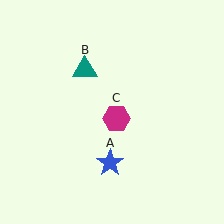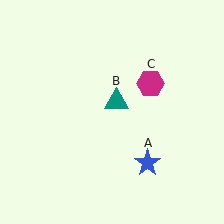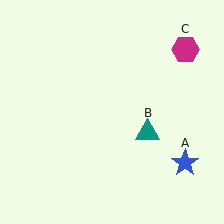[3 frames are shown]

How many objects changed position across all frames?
3 objects changed position: blue star (object A), teal triangle (object B), magenta hexagon (object C).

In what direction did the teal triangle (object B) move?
The teal triangle (object B) moved down and to the right.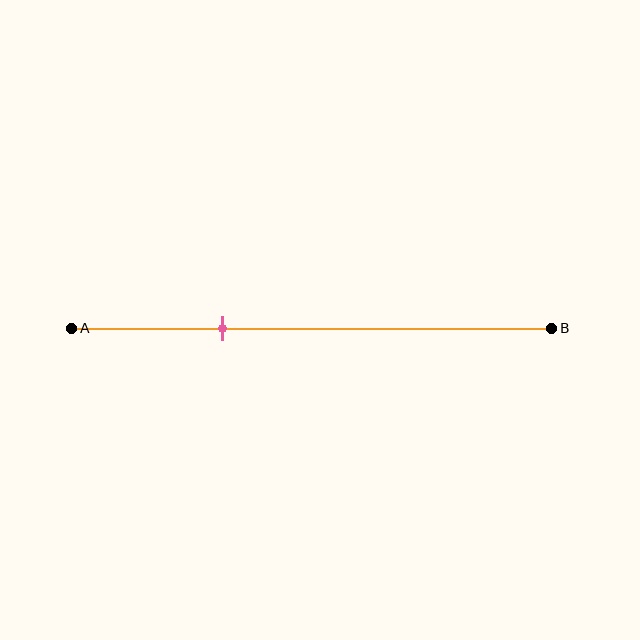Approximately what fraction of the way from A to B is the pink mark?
The pink mark is approximately 30% of the way from A to B.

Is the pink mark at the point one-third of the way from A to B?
Yes, the mark is approximately at the one-third point.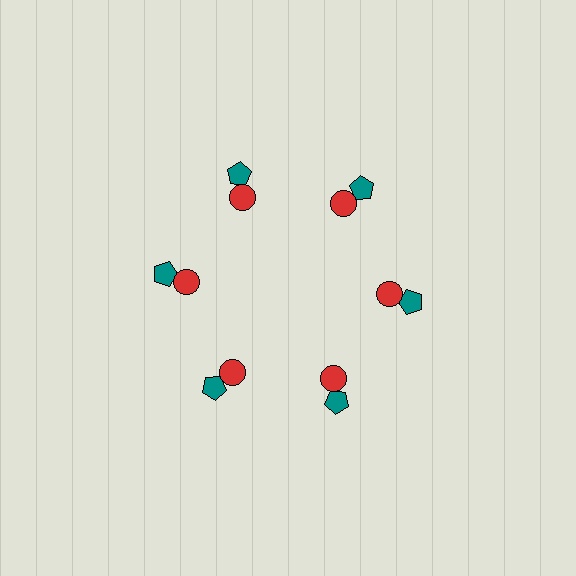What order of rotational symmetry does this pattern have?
This pattern has 6-fold rotational symmetry.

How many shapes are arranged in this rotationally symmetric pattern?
There are 12 shapes, arranged in 6 groups of 2.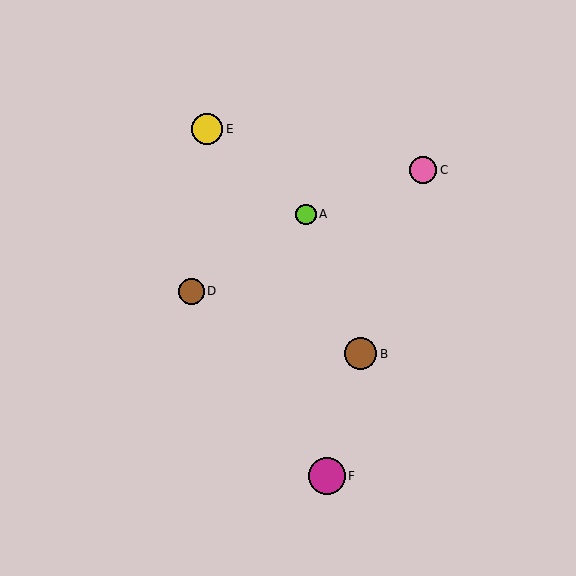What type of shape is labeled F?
Shape F is a magenta circle.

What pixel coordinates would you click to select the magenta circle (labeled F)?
Click at (327, 476) to select the magenta circle F.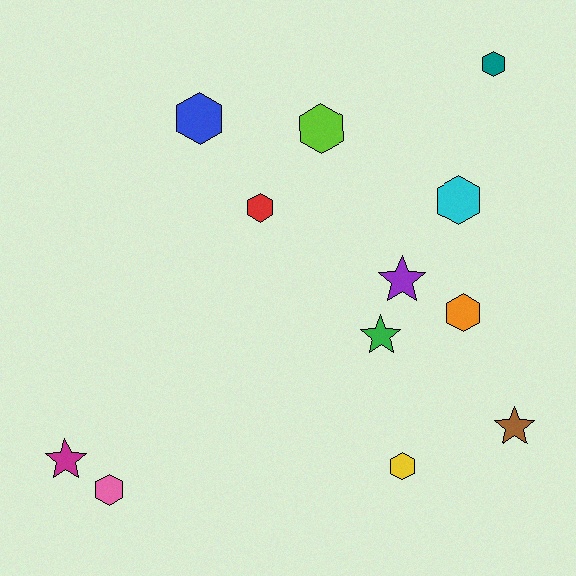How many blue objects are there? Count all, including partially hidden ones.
There is 1 blue object.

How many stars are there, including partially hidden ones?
There are 4 stars.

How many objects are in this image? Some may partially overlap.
There are 12 objects.